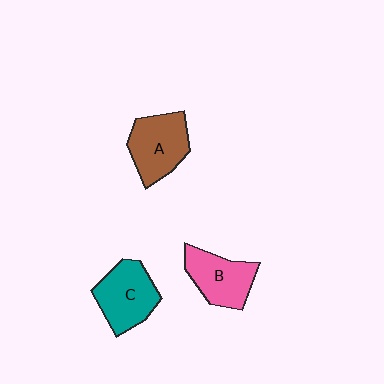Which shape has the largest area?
Shape A (brown).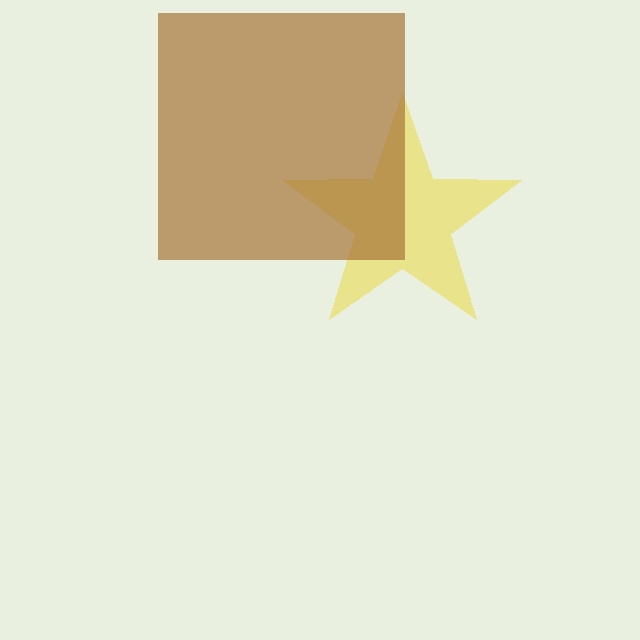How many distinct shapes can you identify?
There are 2 distinct shapes: a yellow star, a brown square.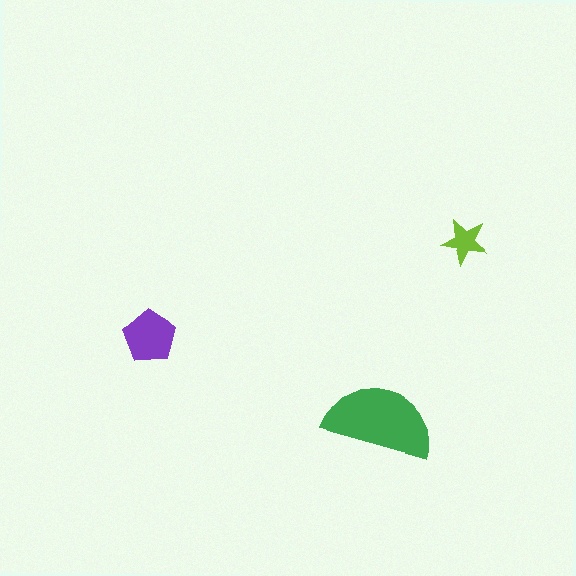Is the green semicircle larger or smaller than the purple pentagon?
Larger.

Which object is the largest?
The green semicircle.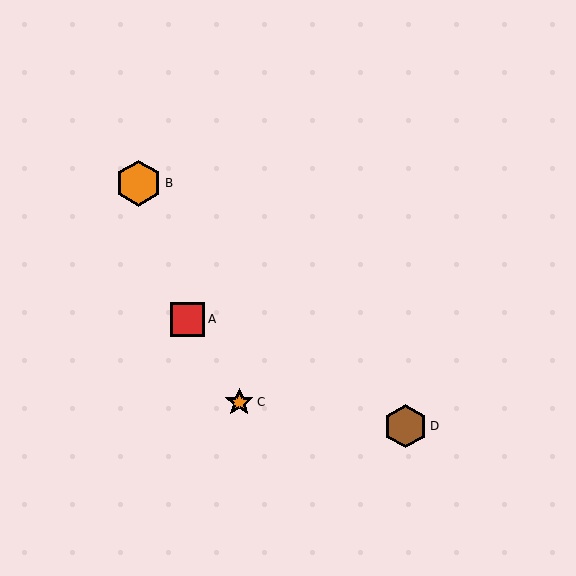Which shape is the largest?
The orange hexagon (labeled B) is the largest.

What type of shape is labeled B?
Shape B is an orange hexagon.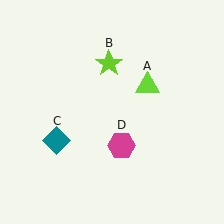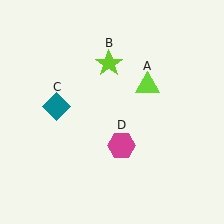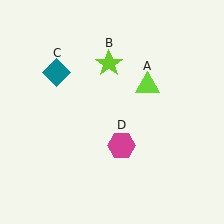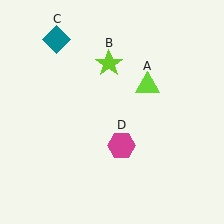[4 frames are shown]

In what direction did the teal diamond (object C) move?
The teal diamond (object C) moved up.